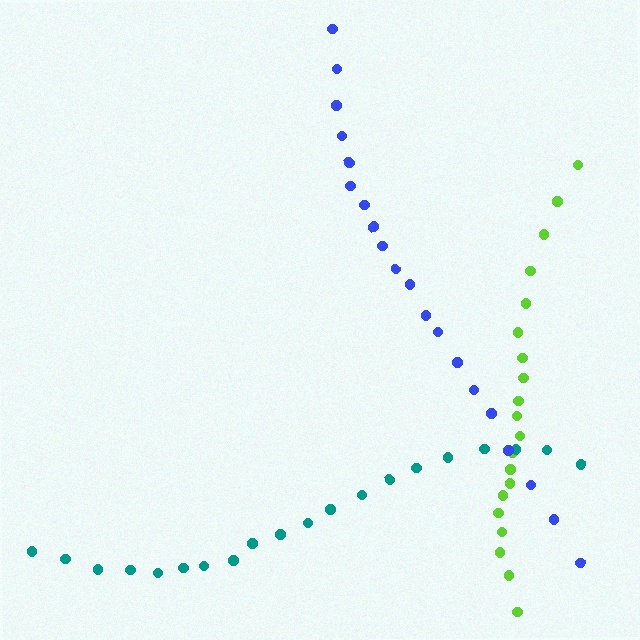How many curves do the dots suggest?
There are 3 distinct paths.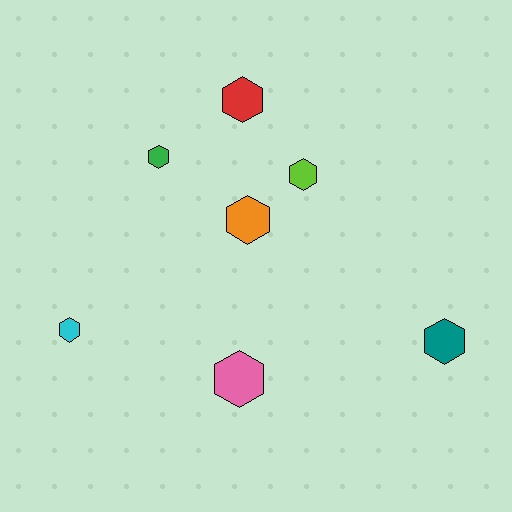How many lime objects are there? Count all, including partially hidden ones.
There is 1 lime object.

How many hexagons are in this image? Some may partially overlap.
There are 7 hexagons.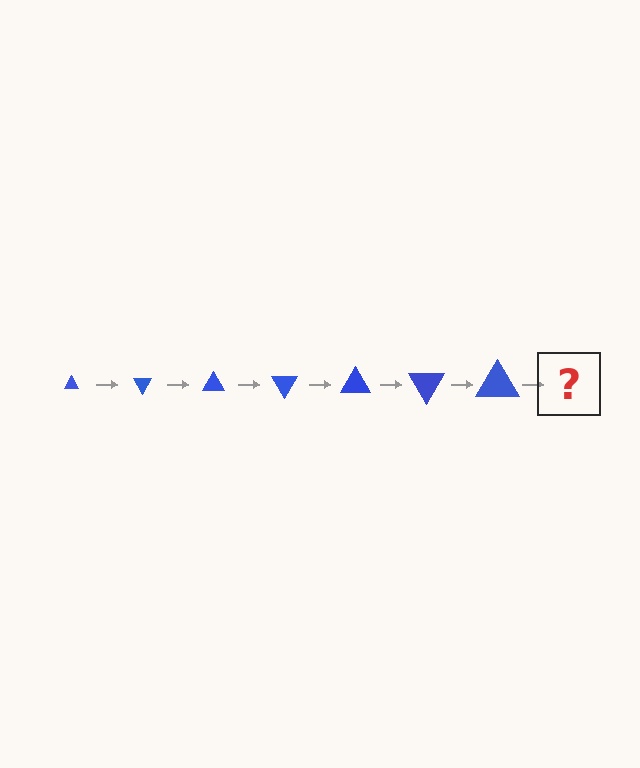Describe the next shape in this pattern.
It should be a triangle, larger than the previous one and rotated 420 degrees from the start.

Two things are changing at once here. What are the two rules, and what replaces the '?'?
The two rules are that the triangle grows larger each step and it rotates 60 degrees each step. The '?' should be a triangle, larger than the previous one and rotated 420 degrees from the start.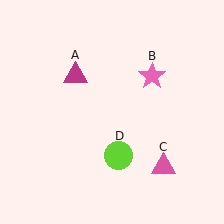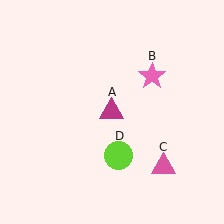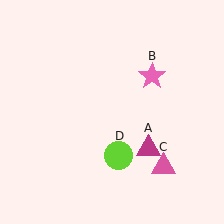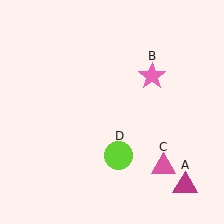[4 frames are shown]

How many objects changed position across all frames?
1 object changed position: magenta triangle (object A).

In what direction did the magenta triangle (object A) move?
The magenta triangle (object A) moved down and to the right.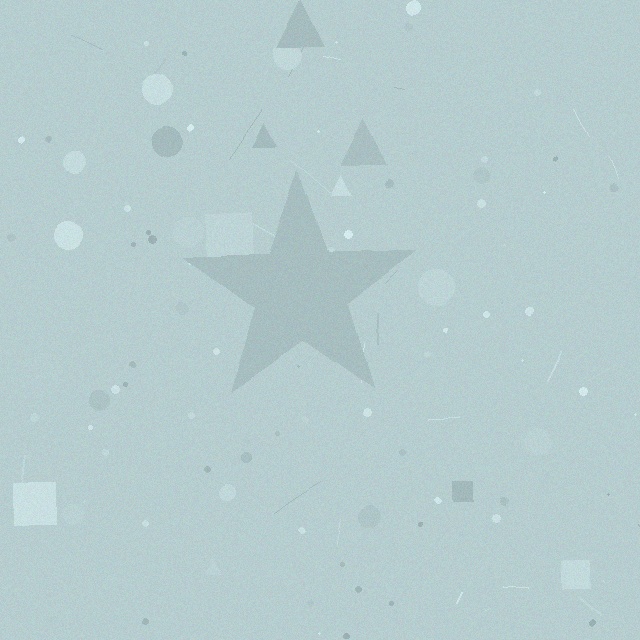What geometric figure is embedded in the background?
A star is embedded in the background.